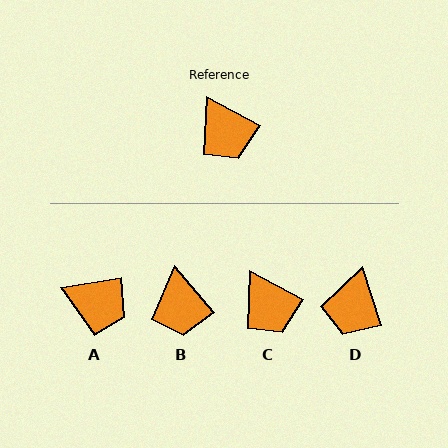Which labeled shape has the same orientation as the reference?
C.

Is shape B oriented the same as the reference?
No, it is off by about 21 degrees.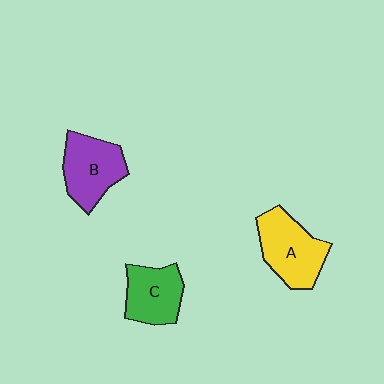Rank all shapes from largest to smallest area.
From largest to smallest: A (yellow), B (purple), C (green).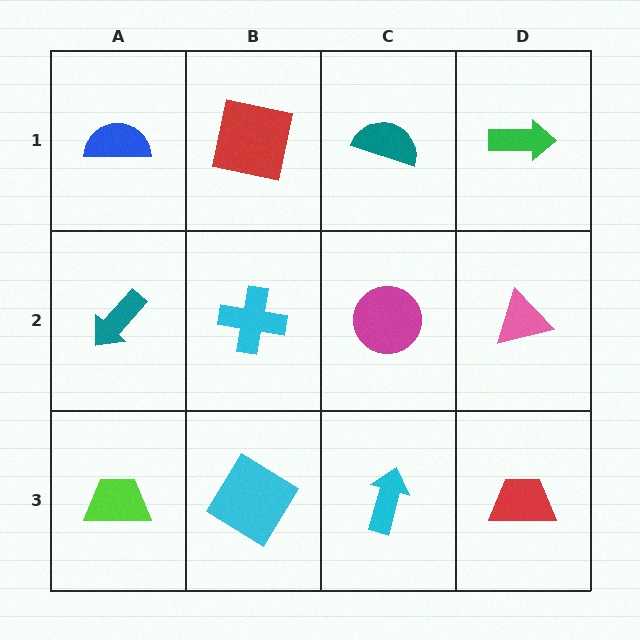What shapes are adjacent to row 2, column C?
A teal semicircle (row 1, column C), a cyan arrow (row 3, column C), a cyan cross (row 2, column B), a pink triangle (row 2, column D).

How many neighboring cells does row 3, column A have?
2.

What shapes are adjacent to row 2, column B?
A red square (row 1, column B), a cyan diamond (row 3, column B), a teal arrow (row 2, column A), a magenta circle (row 2, column C).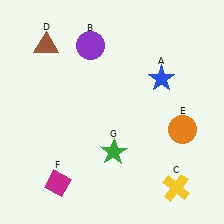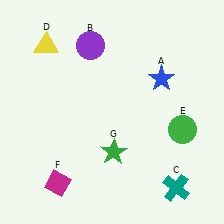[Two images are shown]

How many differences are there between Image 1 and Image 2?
There are 3 differences between the two images.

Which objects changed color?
C changed from yellow to teal. D changed from brown to yellow. E changed from orange to green.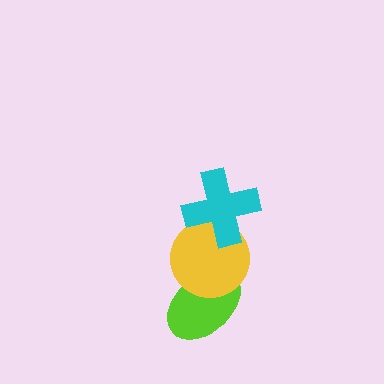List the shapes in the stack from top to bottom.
From top to bottom: the cyan cross, the yellow circle, the lime ellipse.